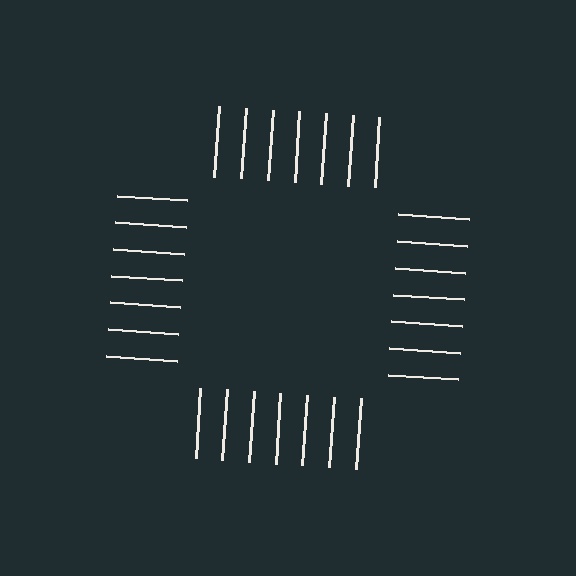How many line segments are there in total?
28 — 7 along each of the 4 edges.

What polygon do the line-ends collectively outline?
An illusory square — the line segments terminate on its edges but no continuous stroke is drawn.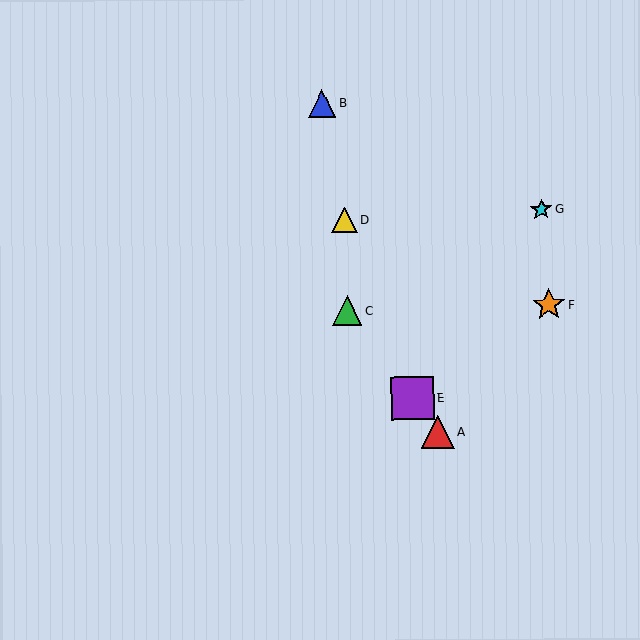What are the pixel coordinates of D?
Object D is at (345, 220).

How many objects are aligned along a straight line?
3 objects (A, C, E) are aligned along a straight line.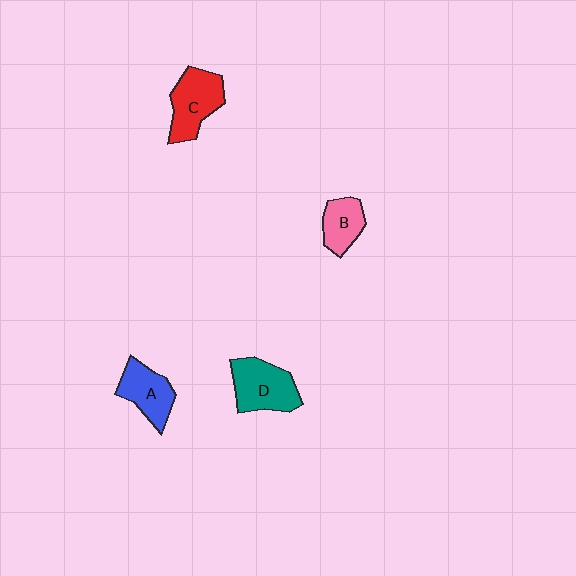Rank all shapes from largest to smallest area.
From largest to smallest: D (teal), C (red), A (blue), B (pink).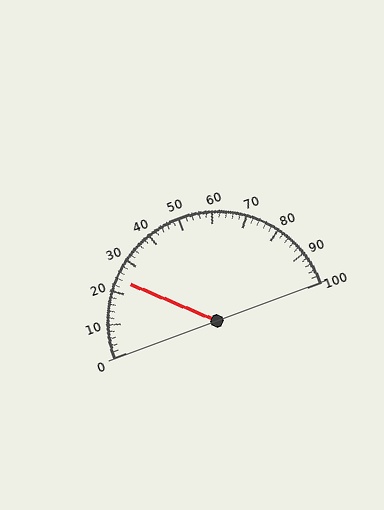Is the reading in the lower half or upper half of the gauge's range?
The reading is in the lower half of the range (0 to 100).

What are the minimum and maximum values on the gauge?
The gauge ranges from 0 to 100.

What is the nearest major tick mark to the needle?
The nearest major tick mark is 20.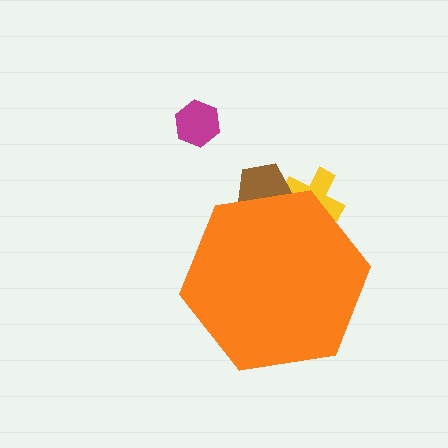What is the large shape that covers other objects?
An orange hexagon.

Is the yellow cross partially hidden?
Yes, the yellow cross is partially hidden behind the orange hexagon.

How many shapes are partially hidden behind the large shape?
2 shapes are partially hidden.